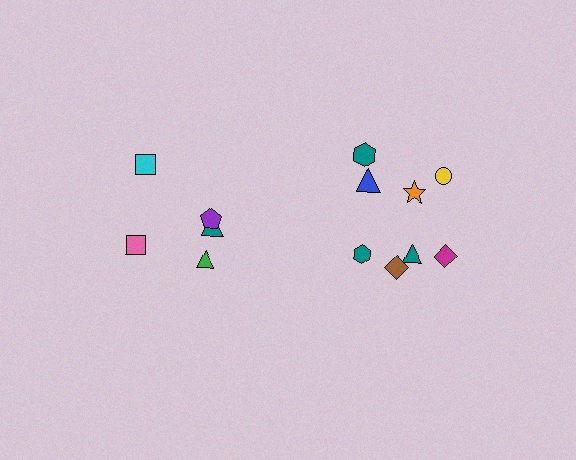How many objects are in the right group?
There are 8 objects.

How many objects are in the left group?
There are 5 objects.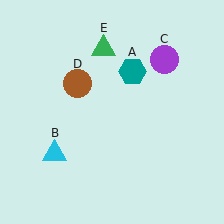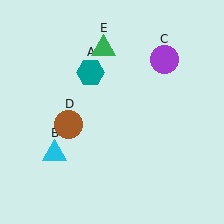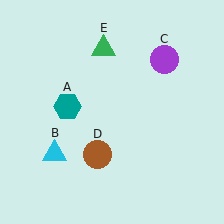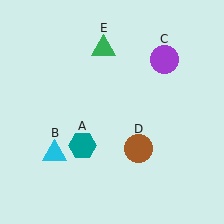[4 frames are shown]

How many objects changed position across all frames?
2 objects changed position: teal hexagon (object A), brown circle (object D).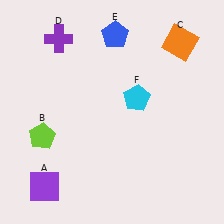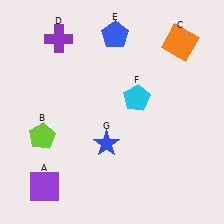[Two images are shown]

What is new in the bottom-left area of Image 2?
A blue star (G) was added in the bottom-left area of Image 2.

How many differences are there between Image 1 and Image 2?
There is 1 difference between the two images.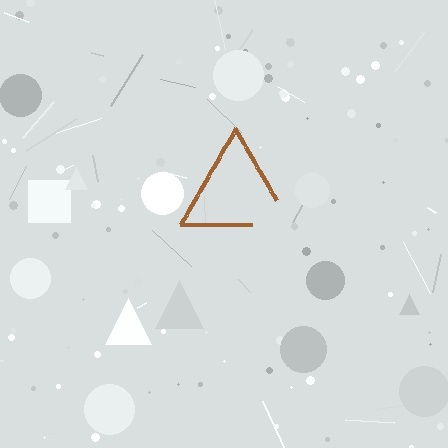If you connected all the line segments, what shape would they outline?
They would outline a triangle.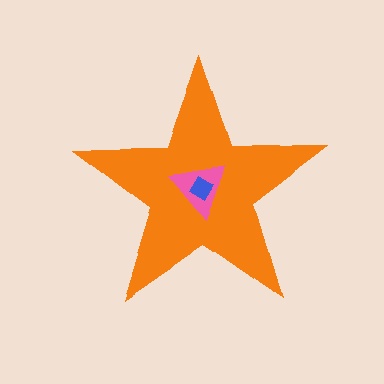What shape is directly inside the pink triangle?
The blue diamond.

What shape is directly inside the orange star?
The pink triangle.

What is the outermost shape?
The orange star.